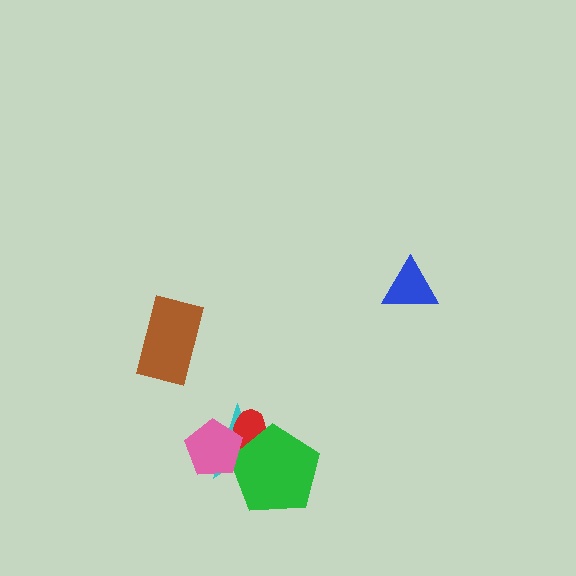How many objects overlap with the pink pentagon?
3 objects overlap with the pink pentagon.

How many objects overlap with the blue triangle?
0 objects overlap with the blue triangle.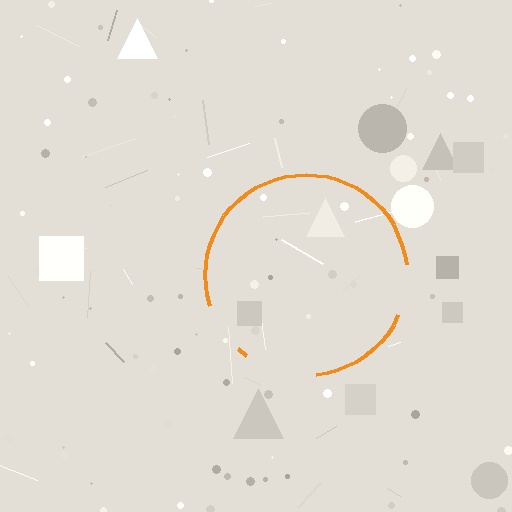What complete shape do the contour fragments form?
The contour fragments form a circle.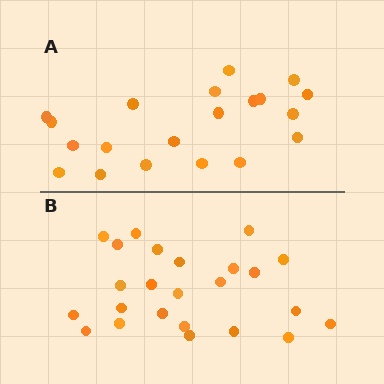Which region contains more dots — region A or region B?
Region B (the bottom region) has more dots.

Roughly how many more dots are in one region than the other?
Region B has about 4 more dots than region A.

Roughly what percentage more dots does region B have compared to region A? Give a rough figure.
About 20% more.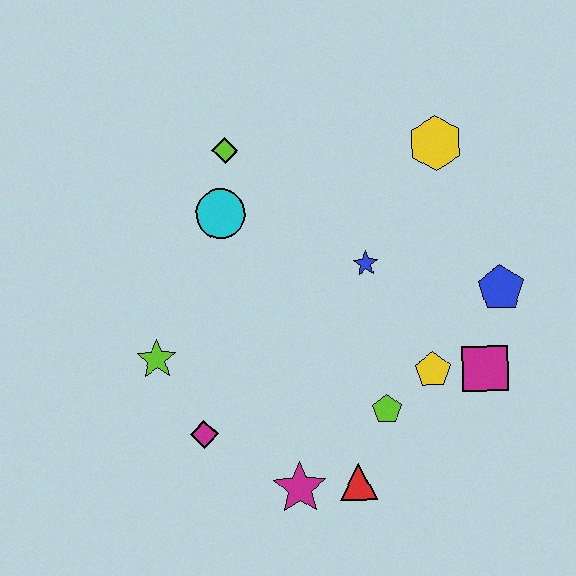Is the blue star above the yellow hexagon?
No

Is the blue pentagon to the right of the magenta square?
Yes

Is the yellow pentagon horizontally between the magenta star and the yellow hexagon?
Yes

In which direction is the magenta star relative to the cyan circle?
The magenta star is below the cyan circle.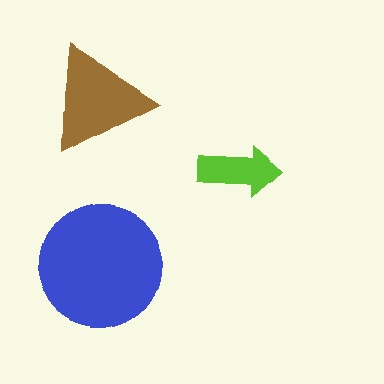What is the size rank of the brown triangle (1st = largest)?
2nd.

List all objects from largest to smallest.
The blue circle, the brown triangle, the lime arrow.